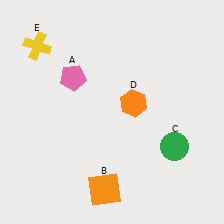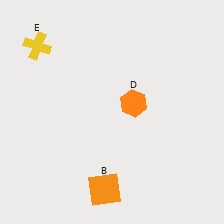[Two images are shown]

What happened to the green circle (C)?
The green circle (C) was removed in Image 2. It was in the bottom-right area of Image 1.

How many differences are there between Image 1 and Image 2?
There are 2 differences between the two images.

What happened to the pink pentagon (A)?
The pink pentagon (A) was removed in Image 2. It was in the top-left area of Image 1.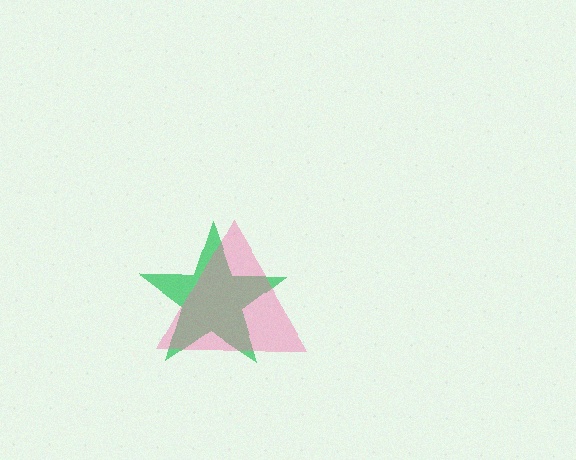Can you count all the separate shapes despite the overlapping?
Yes, there are 2 separate shapes.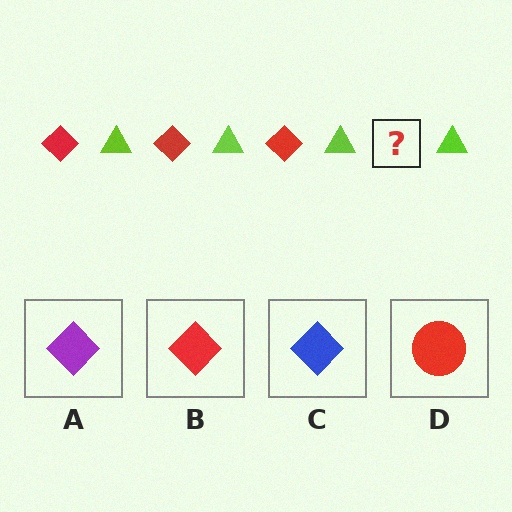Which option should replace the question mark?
Option B.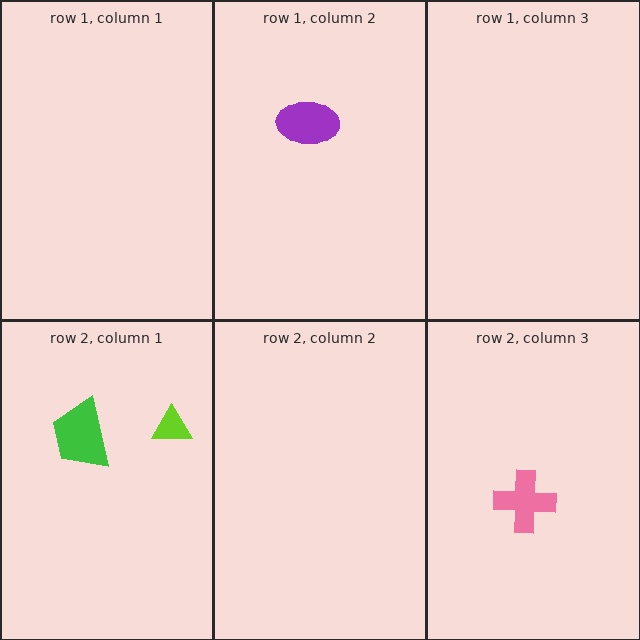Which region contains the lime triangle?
The row 2, column 1 region.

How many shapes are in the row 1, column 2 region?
1.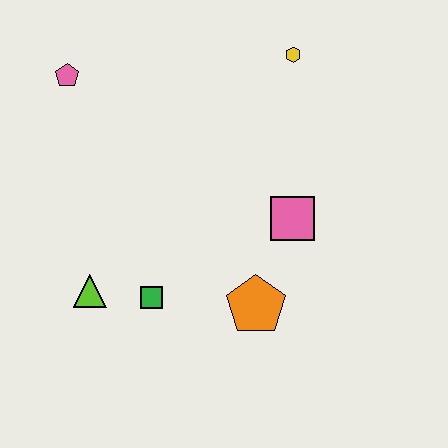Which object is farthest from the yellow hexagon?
The lime triangle is farthest from the yellow hexagon.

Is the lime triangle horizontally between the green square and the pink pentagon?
Yes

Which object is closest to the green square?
The lime triangle is closest to the green square.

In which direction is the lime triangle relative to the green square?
The lime triangle is to the left of the green square.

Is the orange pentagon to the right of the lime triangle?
Yes